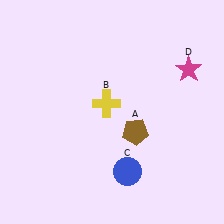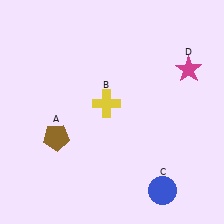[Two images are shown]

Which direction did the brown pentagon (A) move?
The brown pentagon (A) moved left.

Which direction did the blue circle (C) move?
The blue circle (C) moved right.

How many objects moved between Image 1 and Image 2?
2 objects moved between the two images.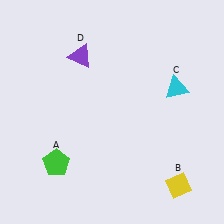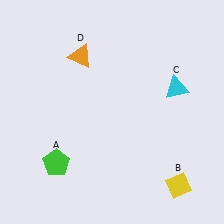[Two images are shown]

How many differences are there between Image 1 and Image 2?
There is 1 difference between the two images.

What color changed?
The triangle (D) changed from purple in Image 1 to orange in Image 2.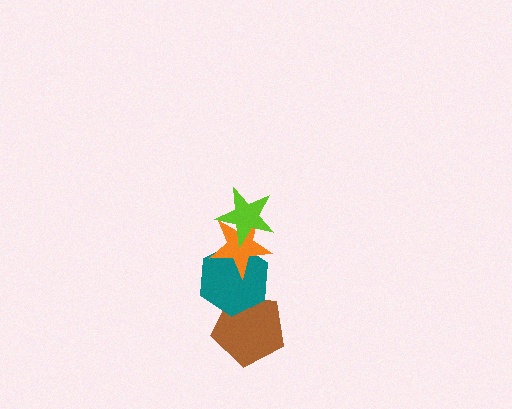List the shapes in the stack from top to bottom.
From top to bottom: the lime star, the orange star, the teal hexagon, the brown pentagon.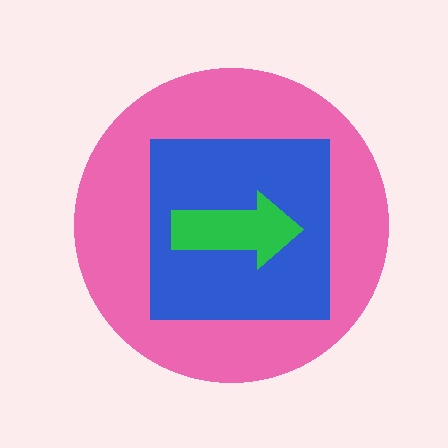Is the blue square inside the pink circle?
Yes.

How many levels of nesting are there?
3.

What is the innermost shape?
The green arrow.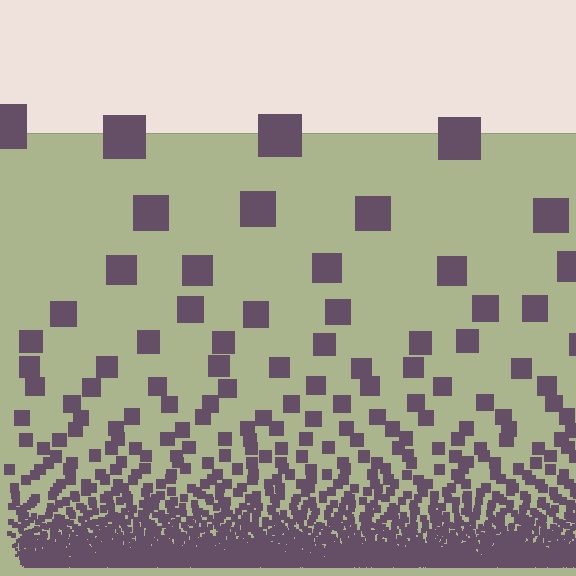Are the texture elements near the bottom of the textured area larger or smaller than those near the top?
Smaller. The gradient is inverted — elements near the bottom are smaller and denser.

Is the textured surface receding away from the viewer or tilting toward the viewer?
The surface appears to tilt toward the viewer. Texture elements get larger and sparser toward the top.